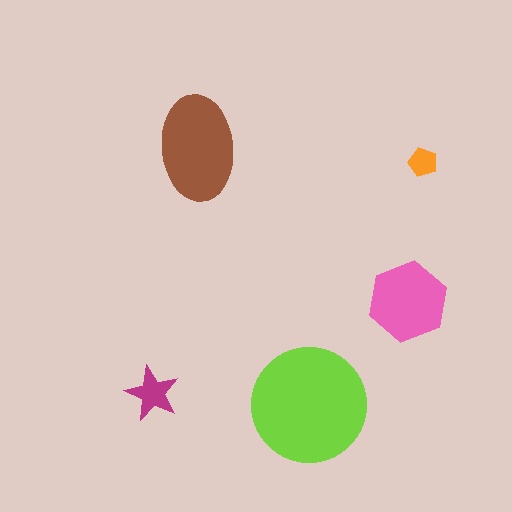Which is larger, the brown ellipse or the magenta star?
The brown ellipse.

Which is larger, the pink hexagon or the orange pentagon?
The pink hexagon.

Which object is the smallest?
The orange pentagon.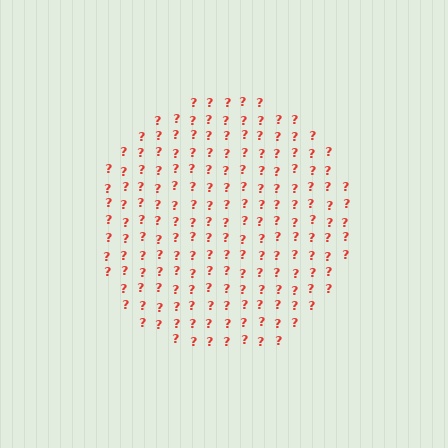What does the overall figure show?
The overall figure shows a circle.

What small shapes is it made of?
It is made of small question marks.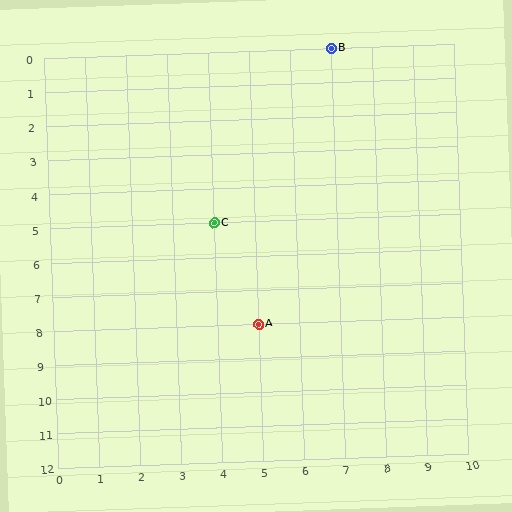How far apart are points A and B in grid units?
Points A and B are 2 columns and 8 rows apart (about 8.2 grid units diagonally).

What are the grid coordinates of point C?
Point C is at grid coordinates (4, 5).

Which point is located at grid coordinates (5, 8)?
Point A is at (5, 8).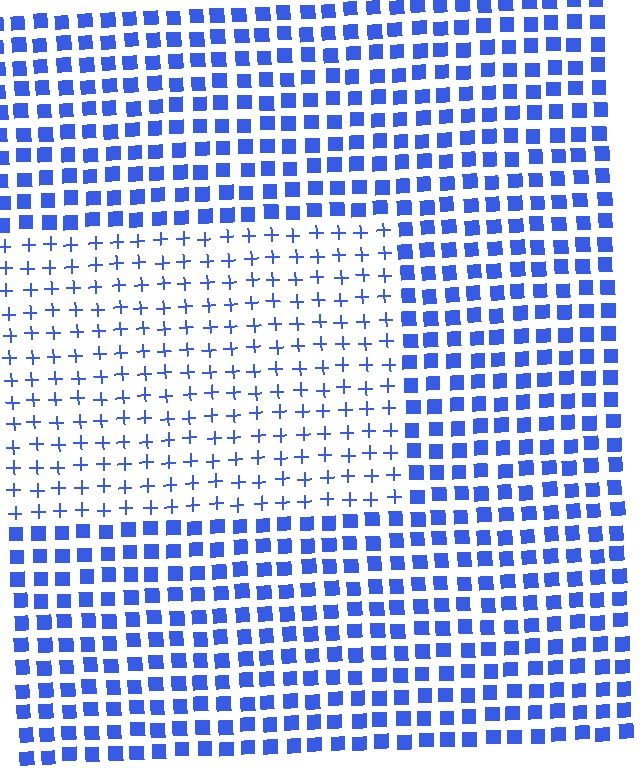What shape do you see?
I see a rectangle.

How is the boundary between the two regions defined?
The boundary is defined by a change in element shape: plus signs inside vs. squares outside. All elements share the same color and spacing.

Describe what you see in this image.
The image is filled with small blue elements arranged in a uniform grid. A rectangle-shaped region contains plus signs, while the surrounding area contains squares. The boundary is defined purely by the change in element shape.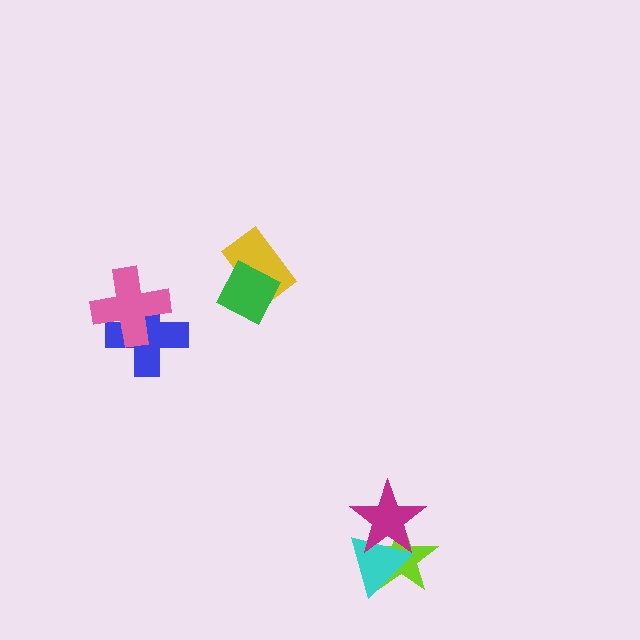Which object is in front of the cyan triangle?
The magenta star is in front of the cyan triangle.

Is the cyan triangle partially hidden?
Yes, it is partially covered by another shape.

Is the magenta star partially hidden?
No, no other shape covers it.